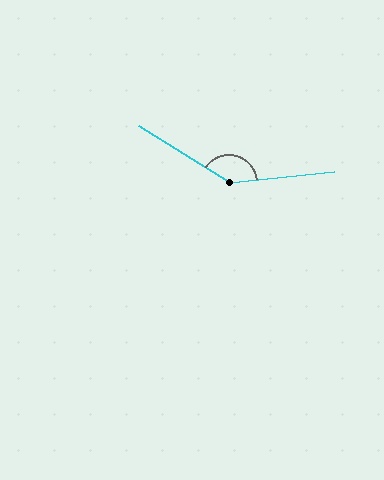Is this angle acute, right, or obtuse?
It is obtuse.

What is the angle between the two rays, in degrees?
Approximately 142 degrees.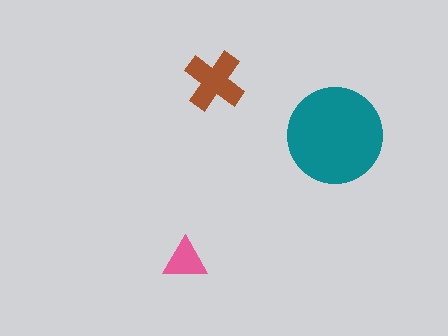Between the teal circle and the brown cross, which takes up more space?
The teal circle.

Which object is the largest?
The teal circle.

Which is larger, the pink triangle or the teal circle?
The teal circle.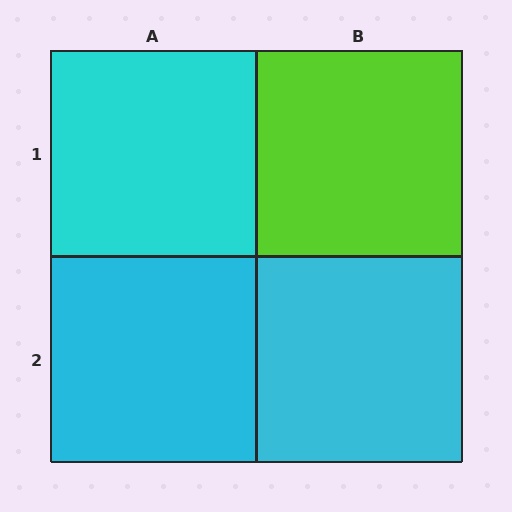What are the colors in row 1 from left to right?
Cyan, lime.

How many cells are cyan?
3 cells are cyan.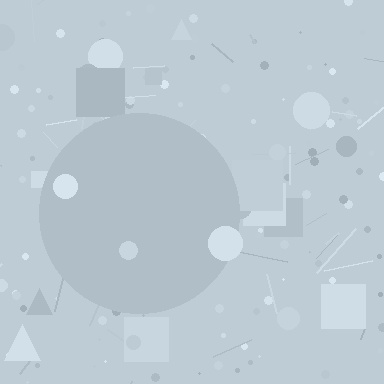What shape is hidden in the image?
A circle is hidden in the image.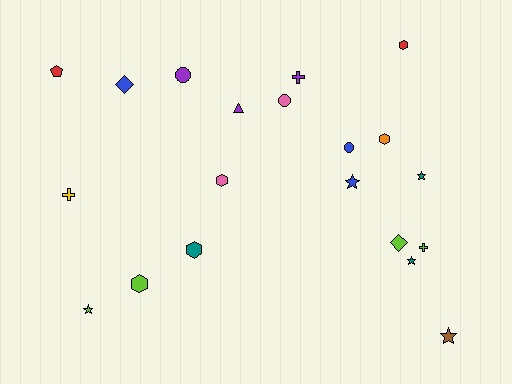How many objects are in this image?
There are 20 objects.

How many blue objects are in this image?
There are 3 blue objects.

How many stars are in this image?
There are 5 stars.